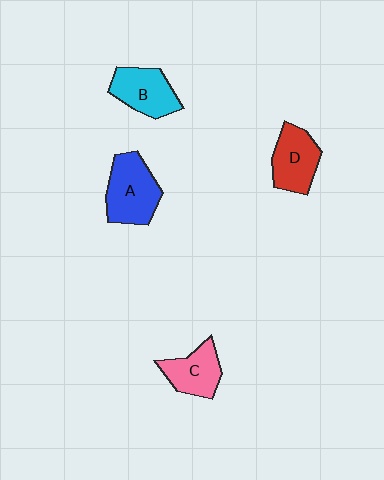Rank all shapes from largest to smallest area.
From largest to smallest: A (blue), D (red), B (cyan), C (pink).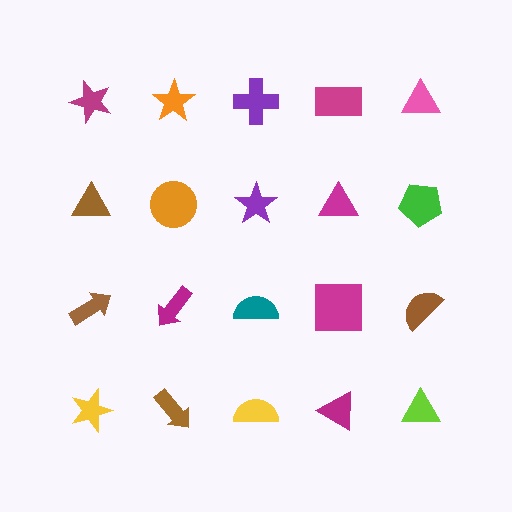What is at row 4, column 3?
A yellow semicircle.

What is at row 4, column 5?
A lime triangle.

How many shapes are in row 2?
5 shapes.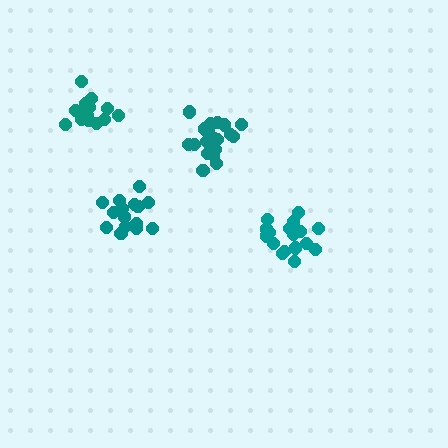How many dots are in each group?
Group 1: 16 dots, Group 2: 17 dots, Group 3: 15 dots, Group 4: 20 dots (68 total).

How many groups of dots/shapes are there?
There are 4 groups.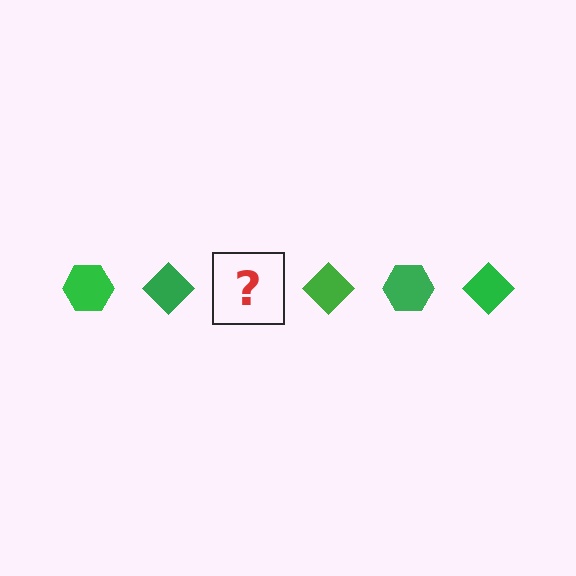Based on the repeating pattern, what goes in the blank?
The blank should be a green hexagon.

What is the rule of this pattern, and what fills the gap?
The rule is that the pattern cycles through hexagon, diamond shapes in green. The gap should be filled with a green hexagon.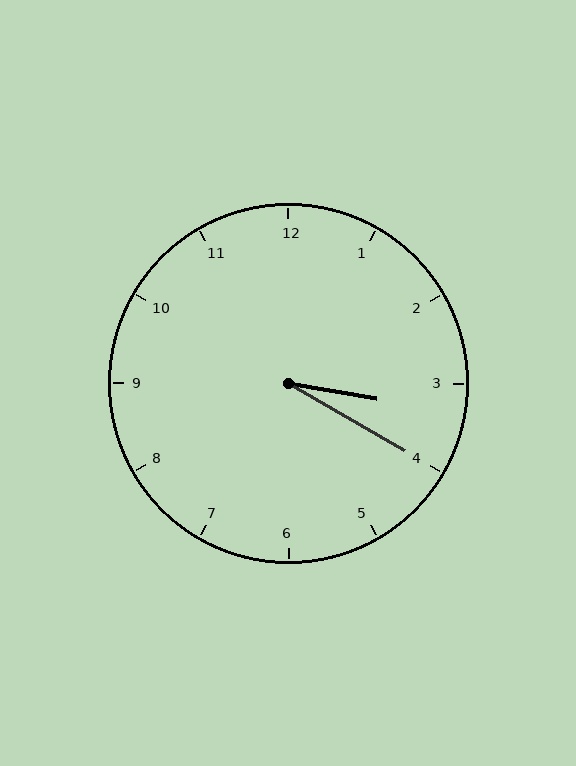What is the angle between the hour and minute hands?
Approximately 20 degrees.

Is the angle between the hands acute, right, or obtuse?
It is acute.